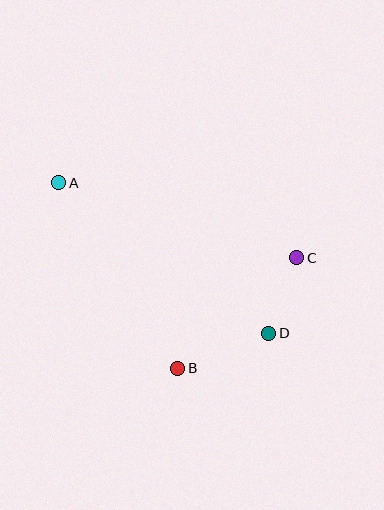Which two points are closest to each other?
Points C and D are closest to each other.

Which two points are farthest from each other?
Points A and D are farthest from each other.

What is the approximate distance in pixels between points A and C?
The distance between A and C is approximately 250 pixels.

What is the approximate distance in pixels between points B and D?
The distance between B and D is approximately 98 pixels.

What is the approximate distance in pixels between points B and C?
The distance between B and C is approximately 162 pixels.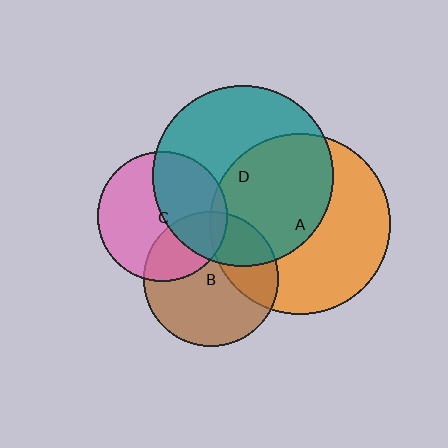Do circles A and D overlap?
Yes.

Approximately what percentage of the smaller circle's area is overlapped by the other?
Approximately 50%.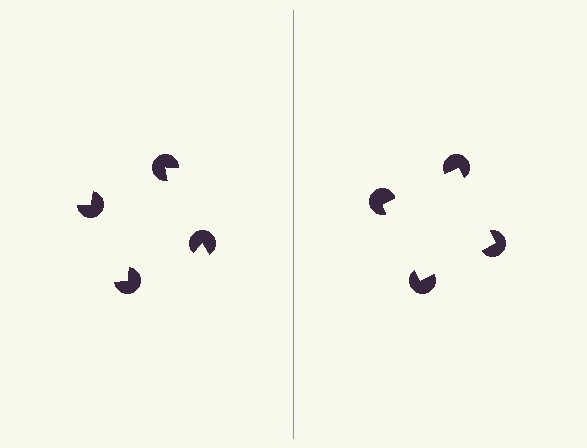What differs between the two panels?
The pac-man discs are positioned identically on both sides; only the wedge orientations differ. On the right they align to a square; on the left they are misaligned.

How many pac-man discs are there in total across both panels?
8 — 4 on each side.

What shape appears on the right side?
An illusory square.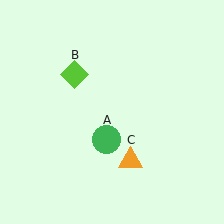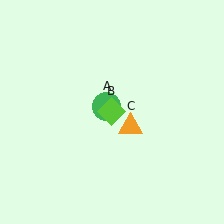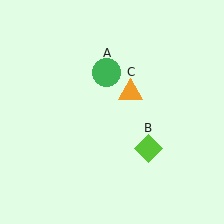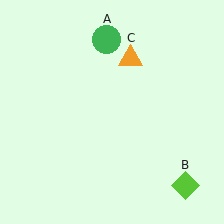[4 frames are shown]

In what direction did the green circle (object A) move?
The green circle (object A) moved up.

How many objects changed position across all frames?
3 objects changed position: green circle (object A), lime diamond (object B), orange triangle (object C).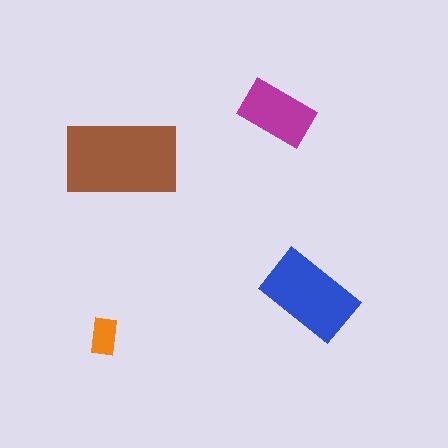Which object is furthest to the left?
The orange rectangle is leftmost.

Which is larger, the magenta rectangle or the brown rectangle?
The brown one.